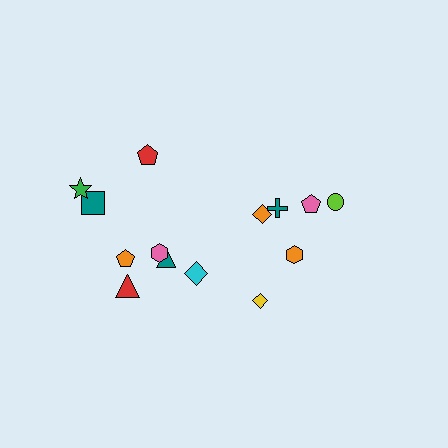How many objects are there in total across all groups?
There are 14 objects.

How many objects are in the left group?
There are 8 objects.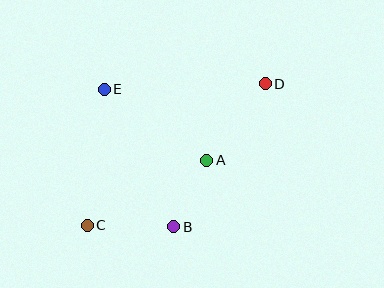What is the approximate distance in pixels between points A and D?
The distance between A and D is approximately 96 pixels.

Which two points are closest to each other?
Points A and B are closest to each other.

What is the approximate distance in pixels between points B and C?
The distance between B and C is approximately 86 pixels.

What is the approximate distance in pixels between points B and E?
The distance between B and E is approximately 154 pixels.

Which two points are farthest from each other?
Points C and D are farthest from each other.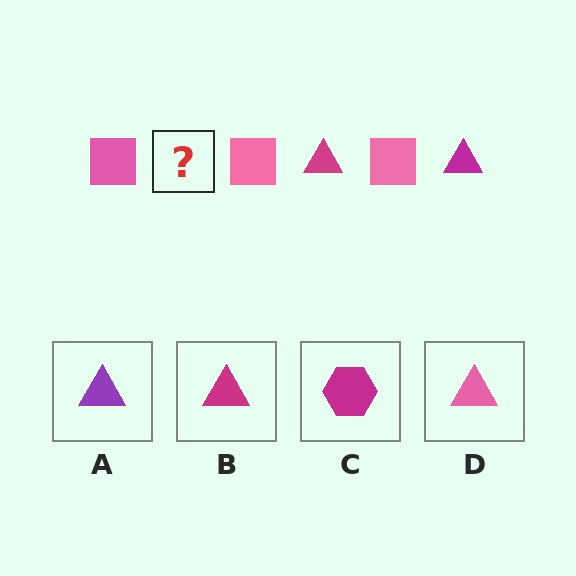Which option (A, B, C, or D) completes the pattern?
B.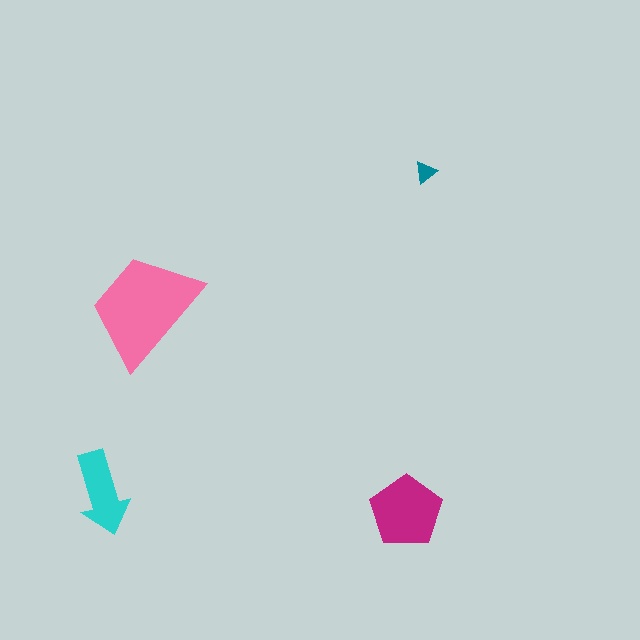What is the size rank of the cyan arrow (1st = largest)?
3rd.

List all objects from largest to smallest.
The pink trapezoid, the magenta pentagon, the cyan arrow, the teal triangle.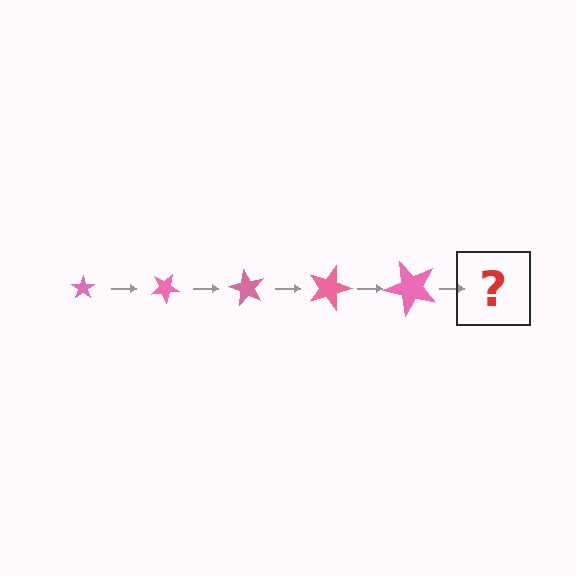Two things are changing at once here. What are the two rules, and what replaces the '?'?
The two rules are that the star grows larger each step and it rotates 30 degrees each step. The '?' should be a star, larger than the previous one and rotated 150 degrees from the start.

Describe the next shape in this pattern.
It should be a star, larger than the previous one and rotated 150 degrees from the start.